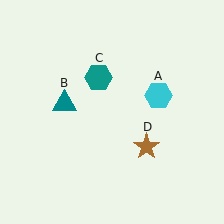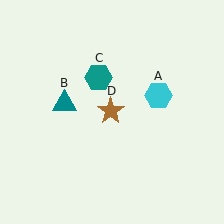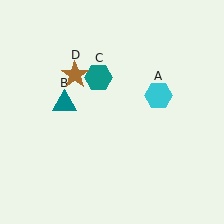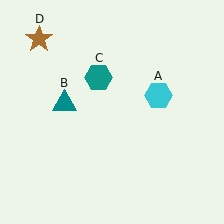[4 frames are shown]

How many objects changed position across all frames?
1 object changed position: brown star (object D).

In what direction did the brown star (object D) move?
The brown star (object D) moved up and to the left.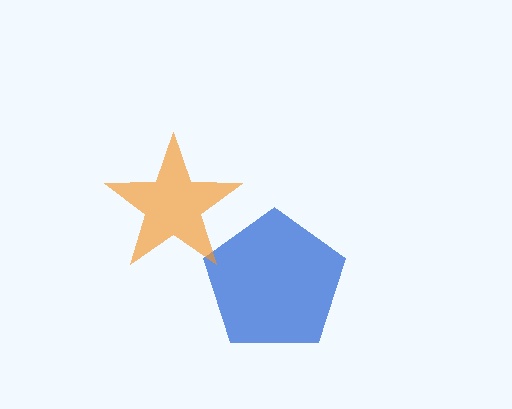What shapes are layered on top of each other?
The layered shapes are: a blue pentagon, an orange star.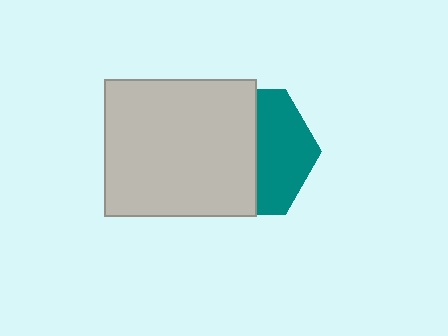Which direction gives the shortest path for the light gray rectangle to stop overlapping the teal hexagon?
Moving left gives the shortest separation.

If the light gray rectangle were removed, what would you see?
You would see the complete teal hexagon.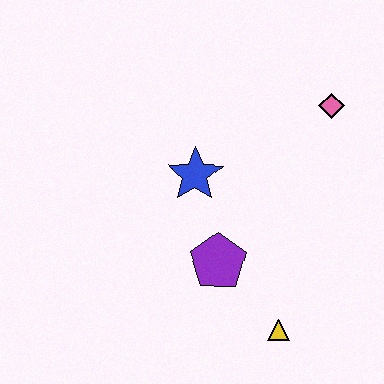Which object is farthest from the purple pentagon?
The pink diamond is farthest from the purple pentagon.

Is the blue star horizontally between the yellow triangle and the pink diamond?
No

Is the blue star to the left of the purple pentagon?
Yes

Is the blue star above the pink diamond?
No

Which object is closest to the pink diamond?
The blue star is closest to the pink diamond.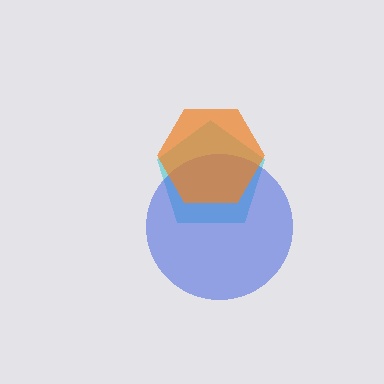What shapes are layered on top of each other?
The layered shapes are: a cyan pentagon, a blue circle, an orange hexagon.